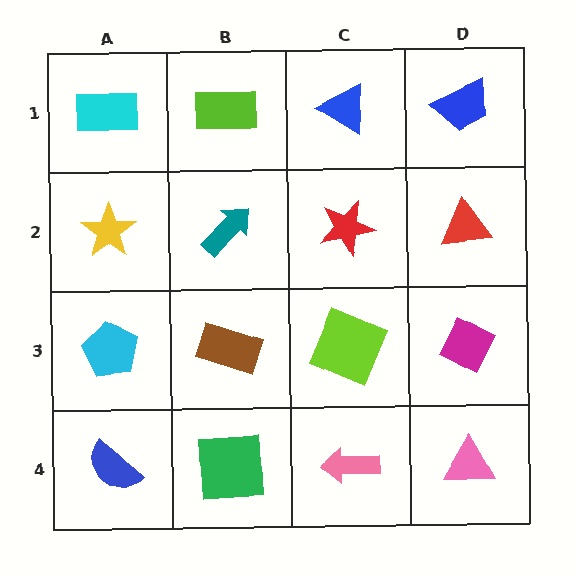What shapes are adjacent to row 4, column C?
A lime square (row 3, column C), a green square (row 4, column B), a pink triangle (row 4, column D).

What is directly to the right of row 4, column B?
A pink arrow.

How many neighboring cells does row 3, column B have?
4.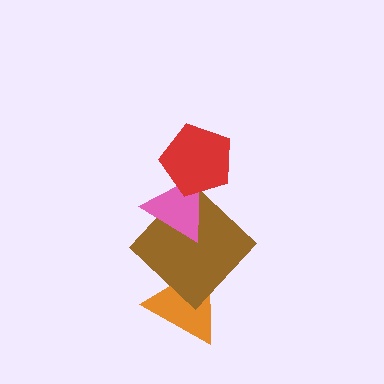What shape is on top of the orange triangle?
The brown diamond is on top of the orange triangle.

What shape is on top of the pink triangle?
The red pentagon is on top of the pink triangle.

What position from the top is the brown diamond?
The brown diamond is 3rd from the top.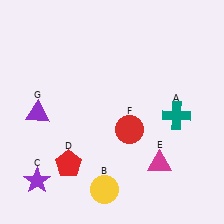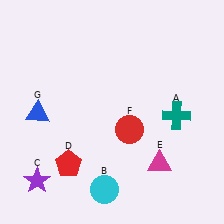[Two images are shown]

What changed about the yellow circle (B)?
In Image 1, B is yellow. In Image 2, it changed to cyan.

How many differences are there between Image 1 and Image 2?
There are 2 differences between the two images.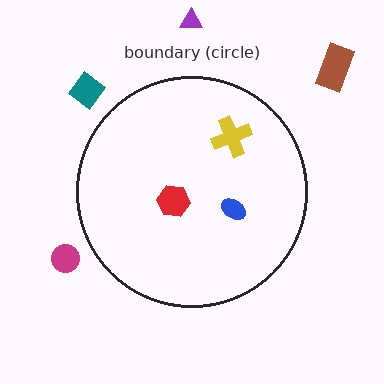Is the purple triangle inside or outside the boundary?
Outside.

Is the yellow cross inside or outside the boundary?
Inside.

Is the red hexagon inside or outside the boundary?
Inside.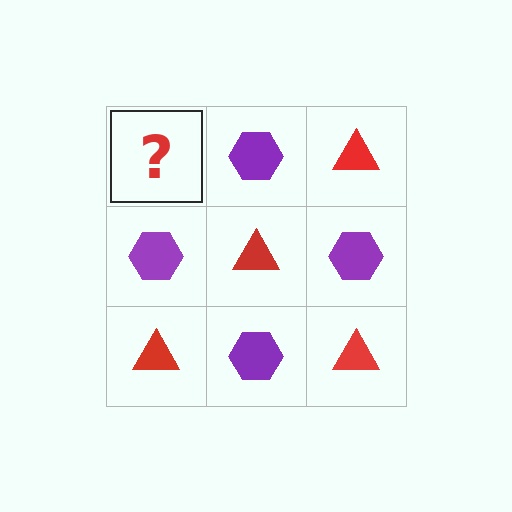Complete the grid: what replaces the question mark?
The question mark should be replaced with a red triangle.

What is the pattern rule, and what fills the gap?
The rule is that it alternates red triangle and purple hexagon in a checkerboard pattern. The gap should be filled with a red triangle.